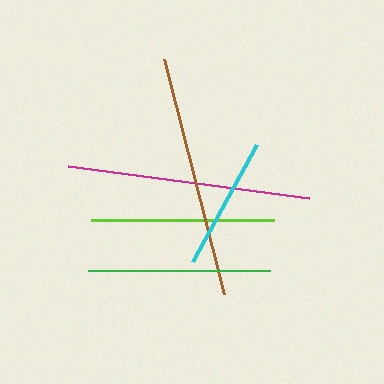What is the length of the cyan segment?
The cyan segment is approximately 134 pixels long.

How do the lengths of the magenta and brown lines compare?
The magenta and brown lines are approximately the same length.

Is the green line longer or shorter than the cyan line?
The green line is longer than the cyan line.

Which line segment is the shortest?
The cyan line is the shortest at approximately 134 pixels.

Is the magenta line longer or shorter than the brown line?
The magenta line is longer than the brown line.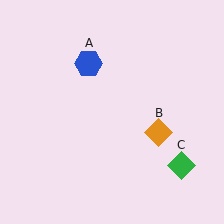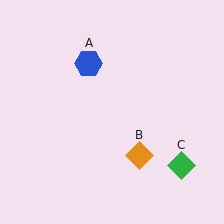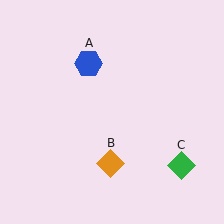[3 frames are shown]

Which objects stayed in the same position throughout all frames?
Blue hexagon (object A) and green diamond (object C) remained stationary.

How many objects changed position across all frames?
1 object changed position: orange diamond (object B).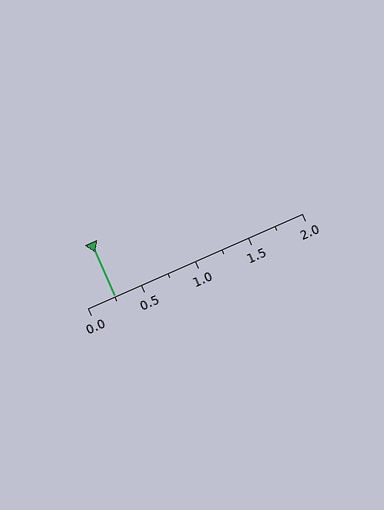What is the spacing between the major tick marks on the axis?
The major ticks are spaced 0.5 apart.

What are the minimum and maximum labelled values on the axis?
The axis runs from 0.0 to 2.0.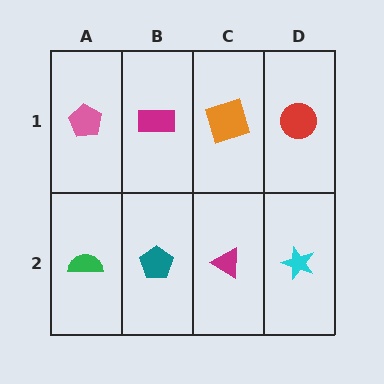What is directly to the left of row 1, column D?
An orange square.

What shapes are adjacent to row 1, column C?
A magenta triangle (row 2, column C), a magenta rectangle (row 1, column B), a red circle (row 1, column D).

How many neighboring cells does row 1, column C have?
3.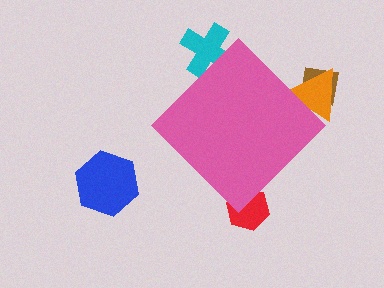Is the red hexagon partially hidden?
Yes, the red hexagon is partially hidden behind the pink diamond.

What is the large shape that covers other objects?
A pink diamond.